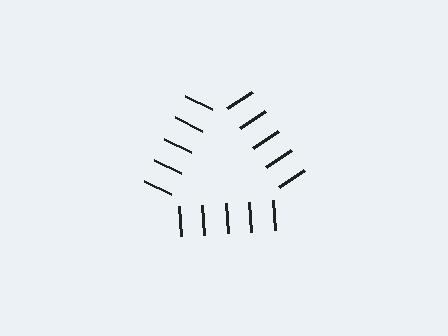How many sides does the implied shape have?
3 sides — the line-ends trace a triangle.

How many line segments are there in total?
15 — 5 along each of the 3 edges.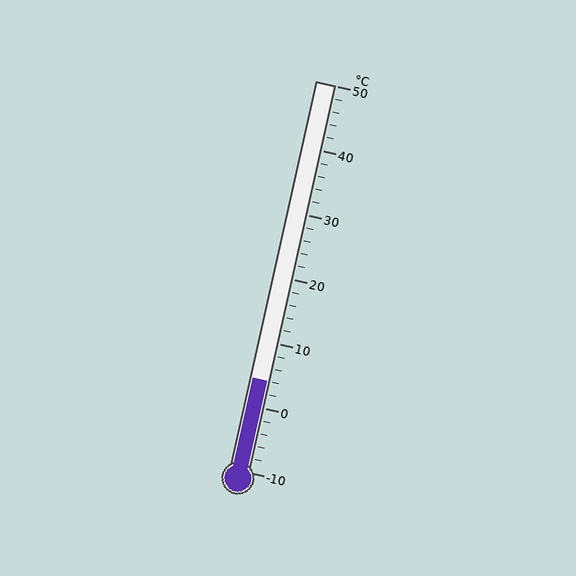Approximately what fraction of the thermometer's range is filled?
The thermometer is filled to approximately 25% of its range.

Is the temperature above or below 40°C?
The temperature is below 40°C.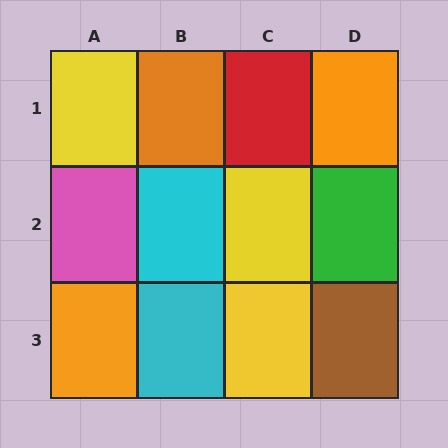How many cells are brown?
1 cell is brown.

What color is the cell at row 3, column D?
Brown.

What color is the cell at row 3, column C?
Yellow.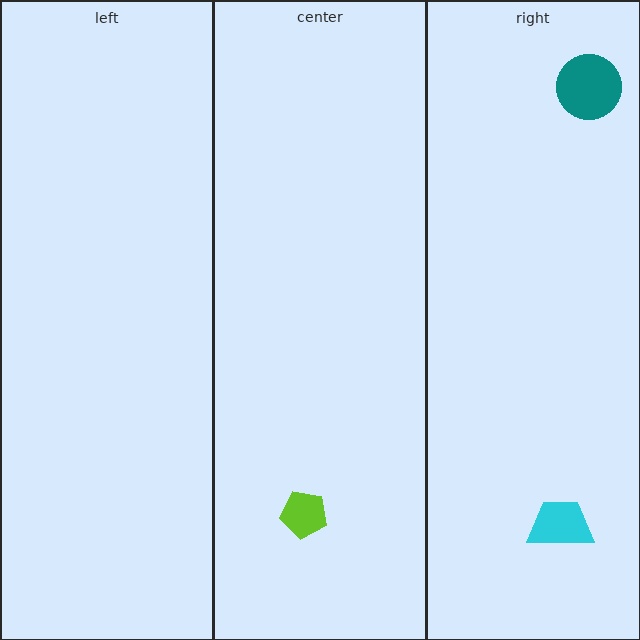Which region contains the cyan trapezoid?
The right region.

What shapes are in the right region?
The teal circle, the cyan trapezoid.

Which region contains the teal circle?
The right region.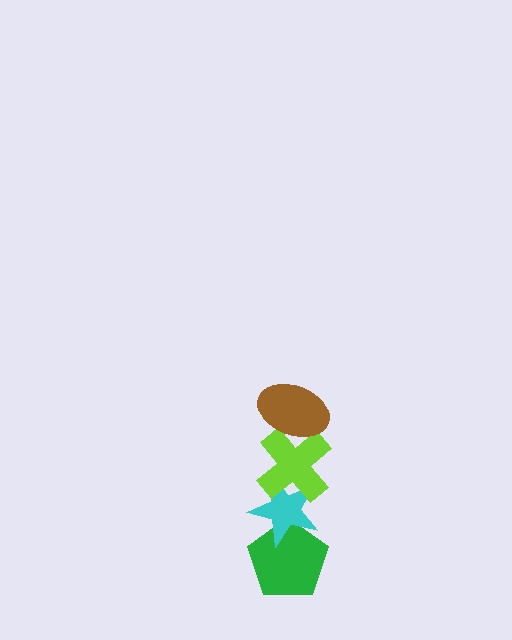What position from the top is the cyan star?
The cyan star is 3rd from the top.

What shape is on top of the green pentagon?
The cyan star is on top of the green pentagon.